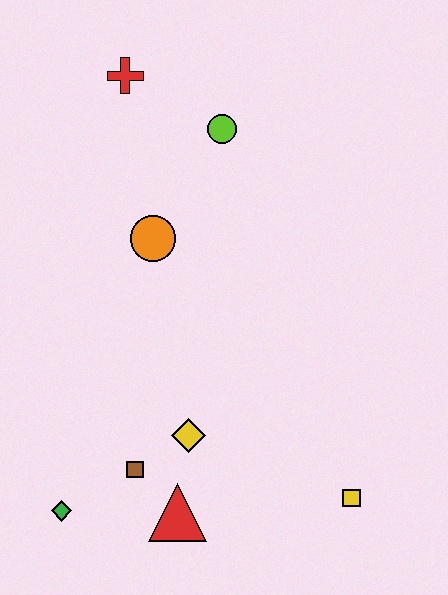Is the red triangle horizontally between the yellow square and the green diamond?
Yes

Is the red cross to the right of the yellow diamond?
No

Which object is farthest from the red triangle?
The red cross is farthest from the red triangle.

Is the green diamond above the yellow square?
No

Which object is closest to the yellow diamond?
The brown square is closest to the yellow diamond.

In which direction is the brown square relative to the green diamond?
The brown square is to the right of the green diamond.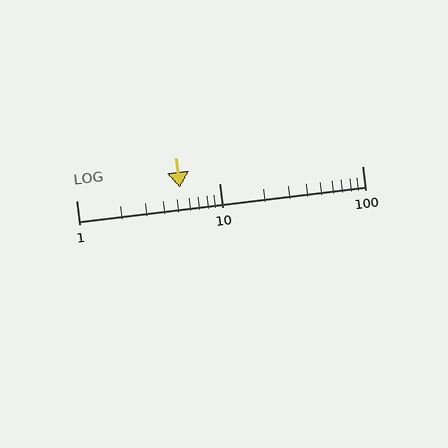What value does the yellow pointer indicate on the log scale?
The pointer indicates approximately 5.3.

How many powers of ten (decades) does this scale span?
The scale spans 2 decades, from 1 to 100.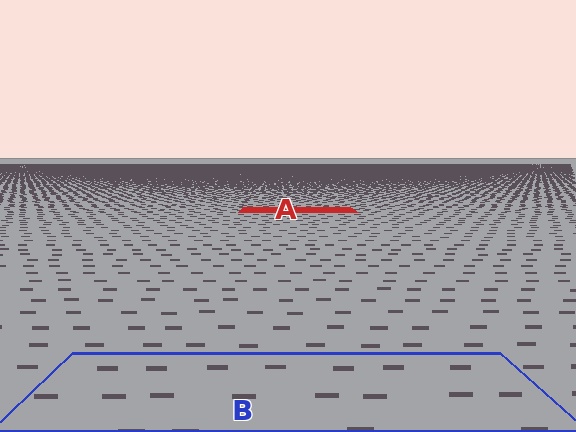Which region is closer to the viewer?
Region B is closer. The texture elements there are larger and more spread out.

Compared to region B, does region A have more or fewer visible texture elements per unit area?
Region A has more texture elements per unit area — they are packed more densely because it is farther away.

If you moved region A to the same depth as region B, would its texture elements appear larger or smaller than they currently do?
They would appear larger. At a closer depth, the same texture elements are projected at a bigger on-screen size.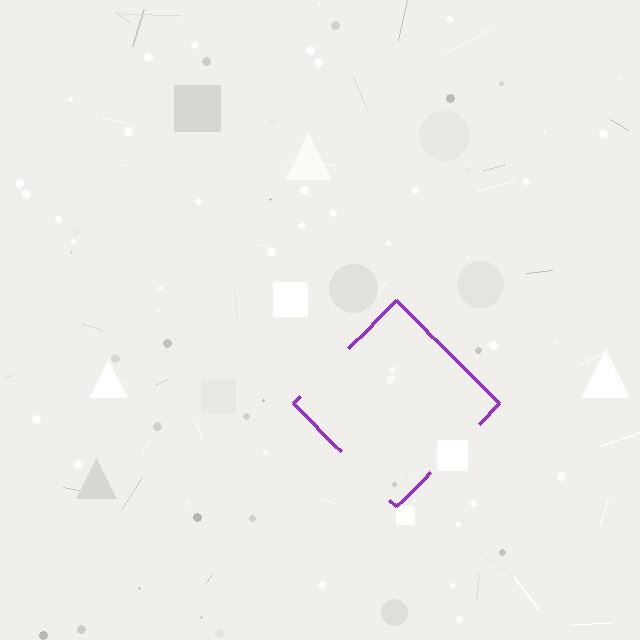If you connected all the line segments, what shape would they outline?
They would outline a diamond.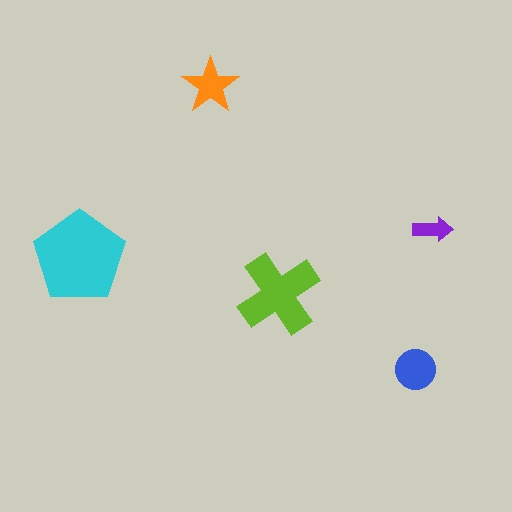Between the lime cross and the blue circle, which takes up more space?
The lime cross.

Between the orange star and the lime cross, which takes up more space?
The lime cross.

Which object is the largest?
The cyan pentagon.